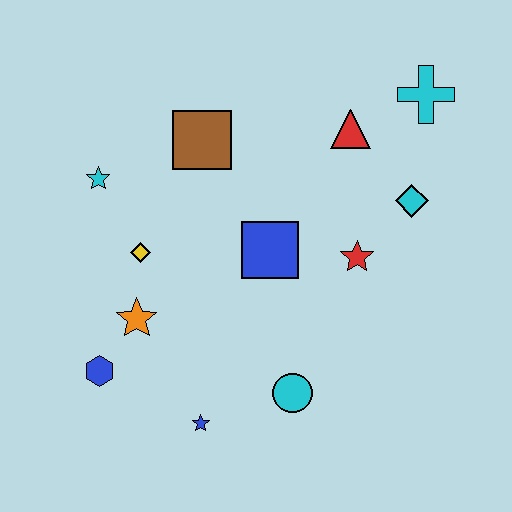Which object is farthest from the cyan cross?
The blue hexagon is farthest from the cyan cross.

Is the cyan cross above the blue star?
Yes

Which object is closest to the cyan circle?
The blue star is closest to the cyan circle.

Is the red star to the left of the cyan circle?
No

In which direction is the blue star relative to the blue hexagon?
The blue star is to the right of the blue hexagon.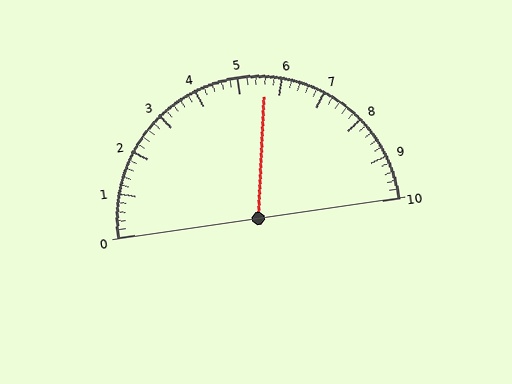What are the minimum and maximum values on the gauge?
The gauge ranges from 0 to 10.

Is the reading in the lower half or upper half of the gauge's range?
The reading is in the upper half of the range (0 to 10).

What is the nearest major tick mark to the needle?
The nearest major tick mark is 6.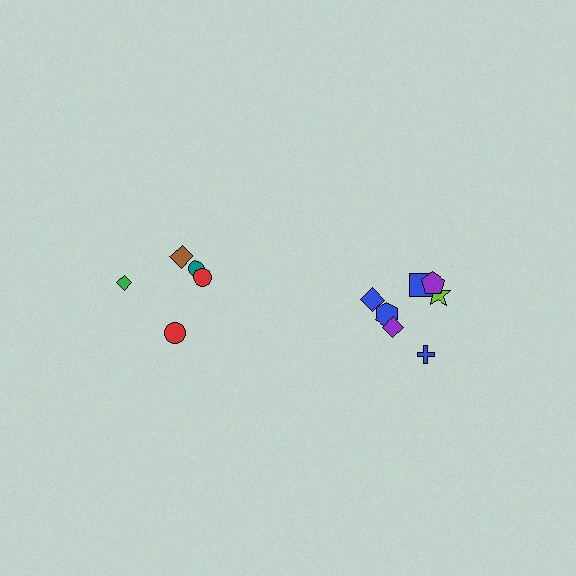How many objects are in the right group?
There are 7 objects.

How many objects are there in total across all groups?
There are 12 objects.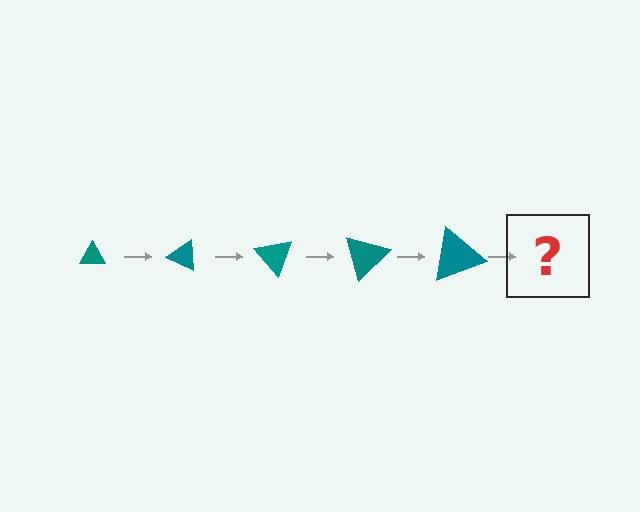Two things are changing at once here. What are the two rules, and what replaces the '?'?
The two rules are that the triangle grows larger each step and it rotates 25 degrees each step. The '?' should be a triangle, larger than the previous one and rotated 125 degrees from the start.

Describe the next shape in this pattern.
It should be a triangle, larger than the previous one and rotated 125 degrees from the start.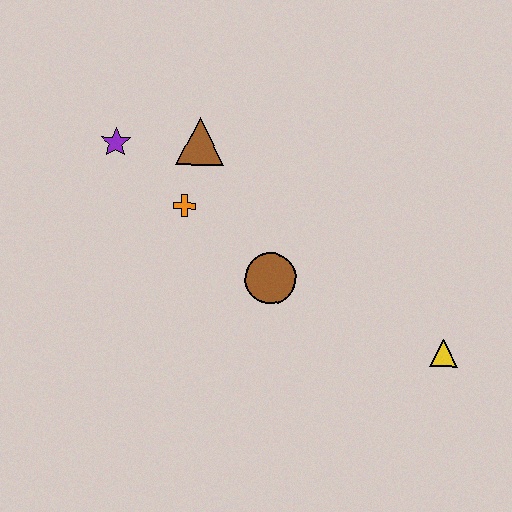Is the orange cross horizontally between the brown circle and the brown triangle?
No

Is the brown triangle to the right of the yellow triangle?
No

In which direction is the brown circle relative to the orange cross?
The brown circle is to the right of the orange cross.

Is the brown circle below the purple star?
Yes